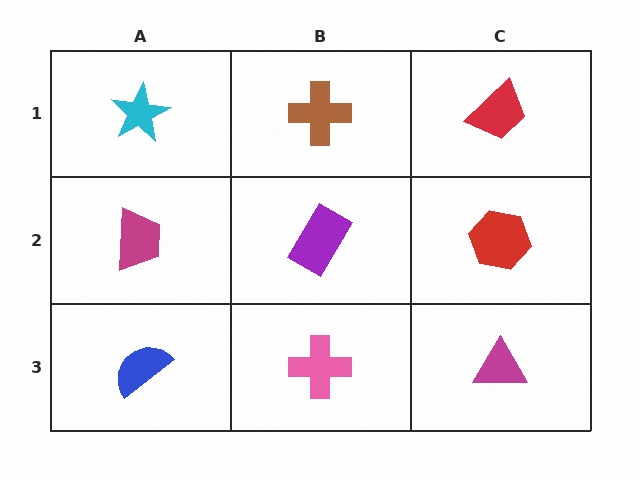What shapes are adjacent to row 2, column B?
A brown cross (row 1, column B), a pink cross (row 3, column B), a magenta trapezoid (row 2, column A), a red hexagon (row 2, column C).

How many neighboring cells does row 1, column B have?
3.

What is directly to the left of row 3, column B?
A blue semicircle.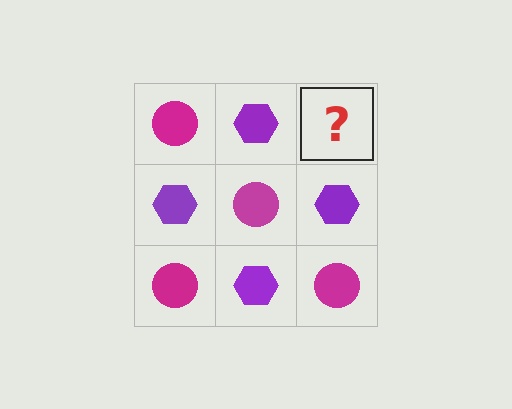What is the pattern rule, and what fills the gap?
The rule is that it alternates magenta circle and purple hexagon in a checkerboard pattern. The gap should be filled with a magenta circle.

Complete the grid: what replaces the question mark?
The question mark should be replaced with a magenta circle.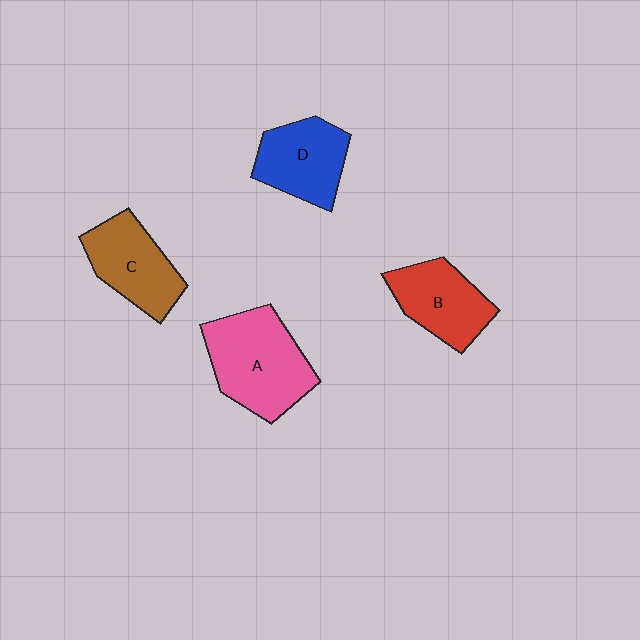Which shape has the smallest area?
Shape B (red).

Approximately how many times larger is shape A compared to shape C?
Approximately 1.3 times.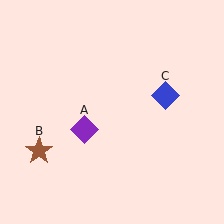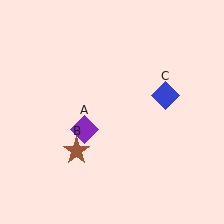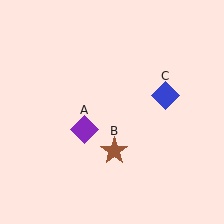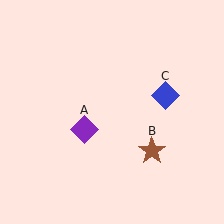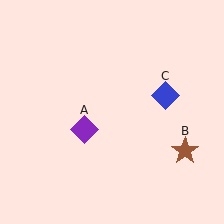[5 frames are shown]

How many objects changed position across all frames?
1 object changed position: brown star (object B).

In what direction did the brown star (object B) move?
The brown star (object B) moved right.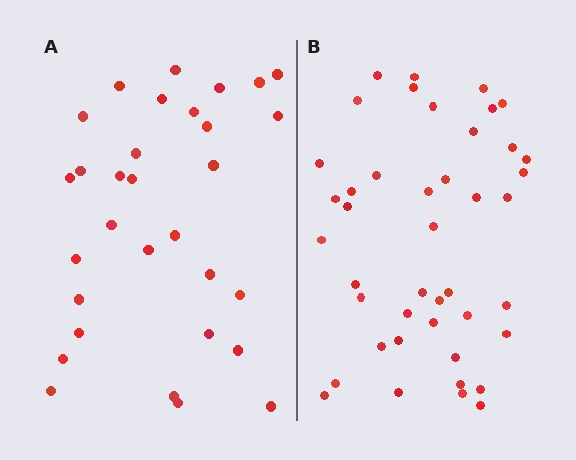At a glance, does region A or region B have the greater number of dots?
Region B (the right region) has more dots.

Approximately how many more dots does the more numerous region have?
Region B has roughly 12 or so more dots than region A.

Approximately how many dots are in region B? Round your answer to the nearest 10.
About 40 dots. (The exact count is 43, which rounds to 40.)